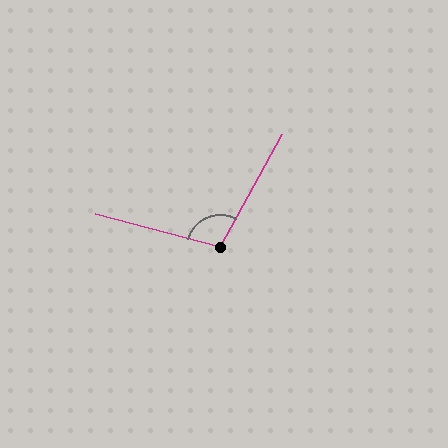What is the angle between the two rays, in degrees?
Approximately 104 degrees.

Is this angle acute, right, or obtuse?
It is obtuse.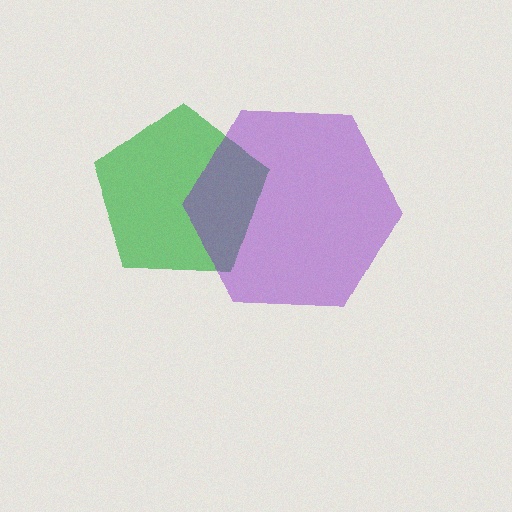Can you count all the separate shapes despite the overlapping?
Yes, there are 2 separate shapes.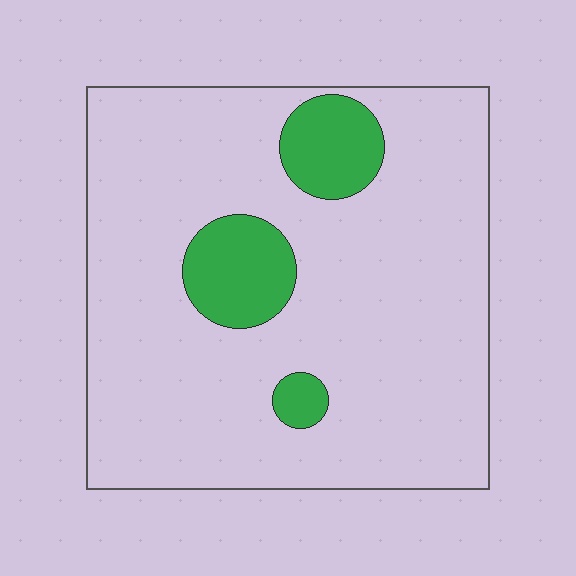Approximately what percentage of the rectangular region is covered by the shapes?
Approximately 15%.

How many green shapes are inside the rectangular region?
3.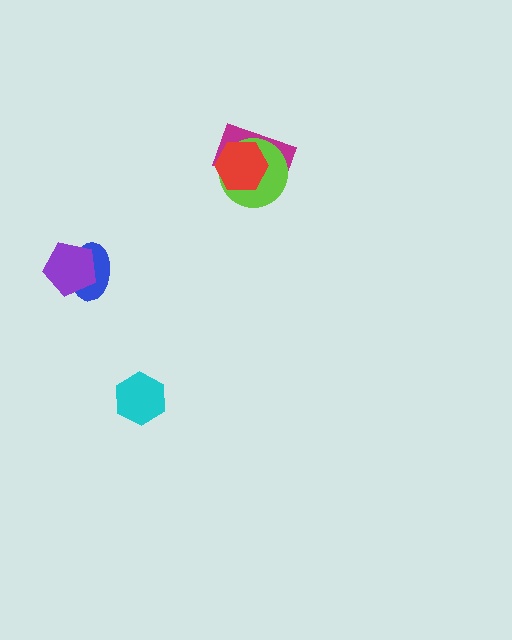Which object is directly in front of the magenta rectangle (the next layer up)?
The lime circle is directly in front of the magenta rectangle.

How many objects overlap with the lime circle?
2 objects overlap with the lime circle.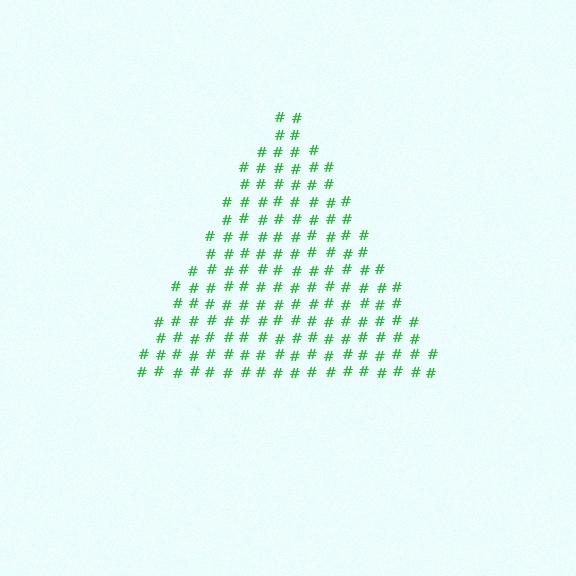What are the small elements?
The small elements are hash symbols.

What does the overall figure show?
The overall figure shows a triangle.